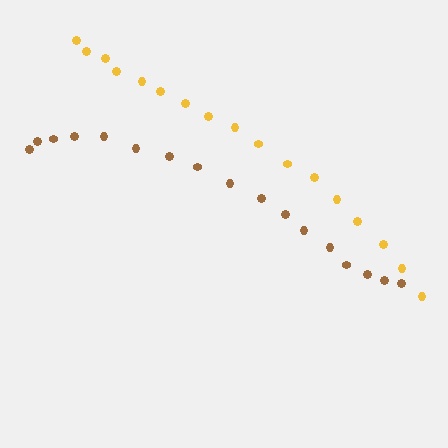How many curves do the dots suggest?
There are 2 distinct paths.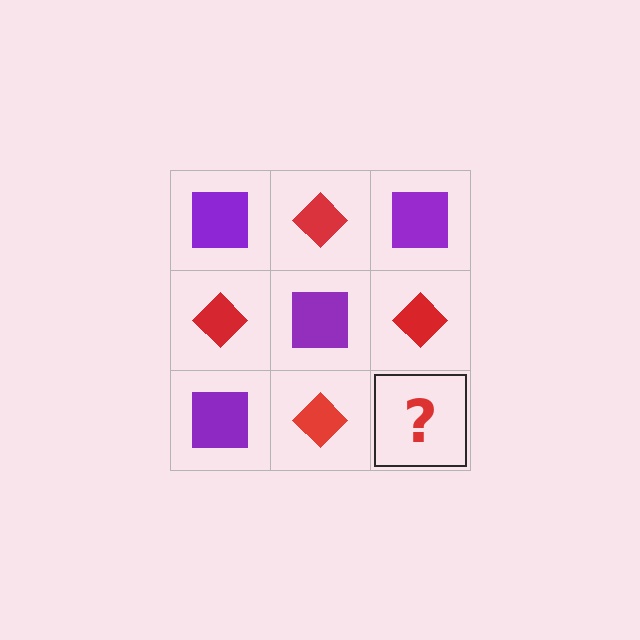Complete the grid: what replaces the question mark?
The question mark should be replaced with a purple square.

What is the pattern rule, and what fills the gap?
The rule is that it alternates purple square and red diamond in a checkerboard pattern. The gap should be filled with a purple square.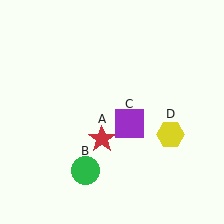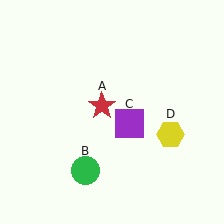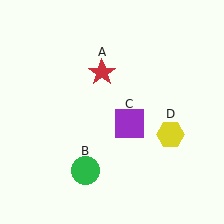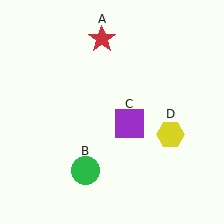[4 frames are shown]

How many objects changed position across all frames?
1 object changed position: red star (object A).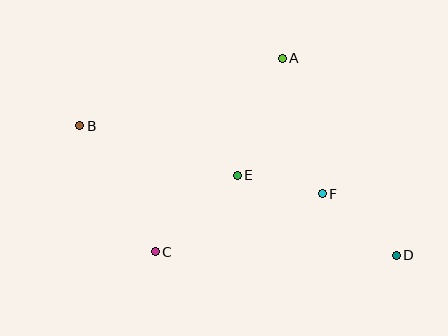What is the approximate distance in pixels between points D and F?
The distance between D and F is approximately 96 pixels.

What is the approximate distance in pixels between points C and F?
The distance between C and F is approximately 177 pixels.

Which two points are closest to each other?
Points E and F are closest to each other.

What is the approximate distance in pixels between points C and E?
The distance between C and E is approximately 112 pixels.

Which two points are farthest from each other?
Points B and D are farthest from each other.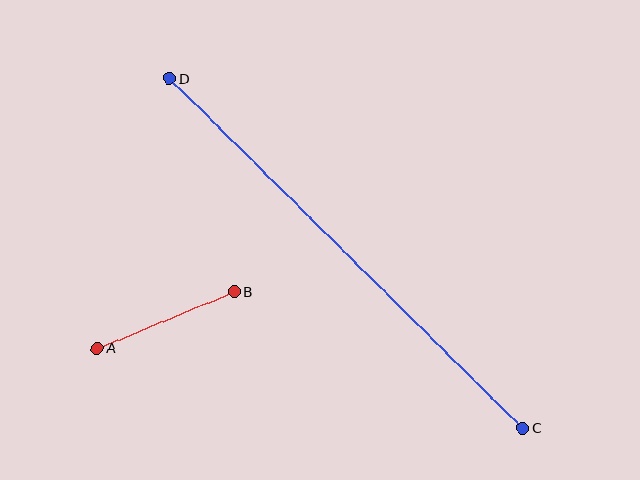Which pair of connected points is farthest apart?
Points C and D are farthest apart.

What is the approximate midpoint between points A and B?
The midpoint is at approximately (166, 320) pixels.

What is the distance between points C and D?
The distance is approximately 497 pixels.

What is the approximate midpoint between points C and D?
The midpoint is at approximately (346, 253) pixels.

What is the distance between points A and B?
The distance is approximately 148 pixels.